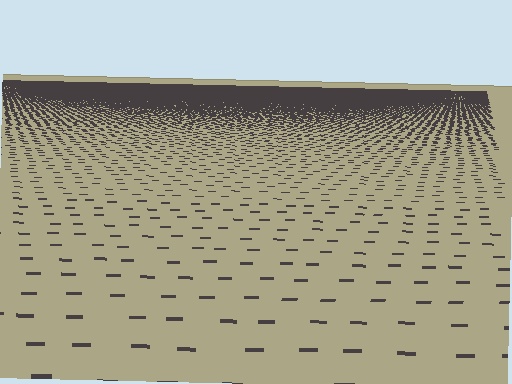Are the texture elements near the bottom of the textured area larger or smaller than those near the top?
Larger. Near the bottom, elements are closer to the viewer and appear at a bigger on-screen size.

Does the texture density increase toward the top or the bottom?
Density increases toward the top.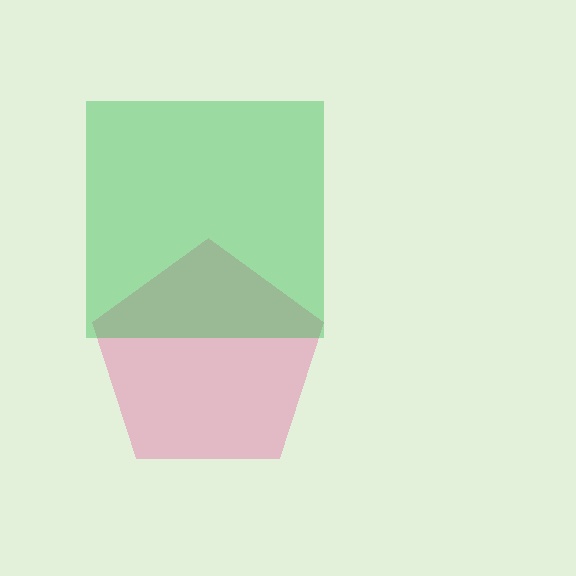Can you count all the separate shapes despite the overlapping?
Yes, there are 2 separate shapes.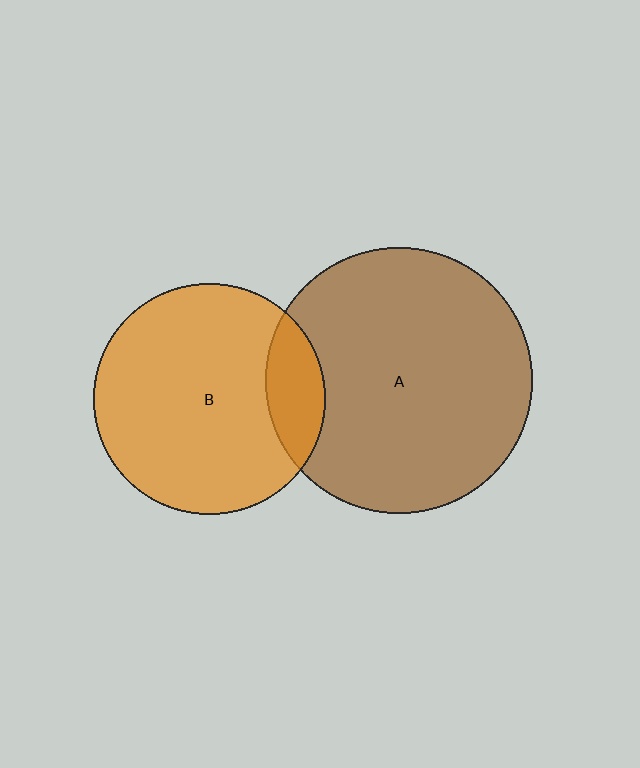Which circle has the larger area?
Circle A (brown).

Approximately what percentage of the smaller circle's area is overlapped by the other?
Approximately 15%.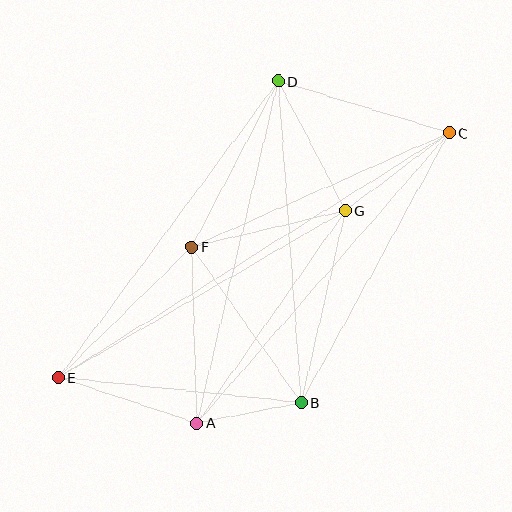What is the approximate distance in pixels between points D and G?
The distance between D and G is approximately 146 pixels.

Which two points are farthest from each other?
Points C and E are farthest from each other.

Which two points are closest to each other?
Points A and B are closest to each other.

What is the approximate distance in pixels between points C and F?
The distance between C and F is approximately 281 pixels.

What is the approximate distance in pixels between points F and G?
The distance between F and G is approximately 157 pixels.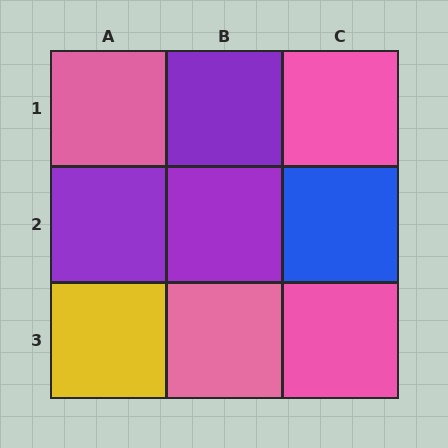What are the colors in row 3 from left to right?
Yellow, pink, pink.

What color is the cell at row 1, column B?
Purple.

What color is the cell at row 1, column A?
Pink.